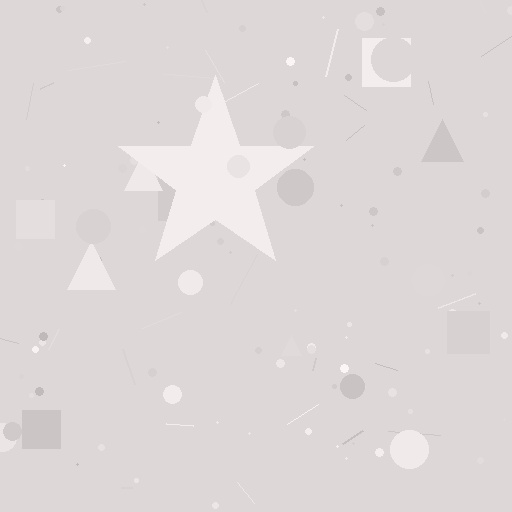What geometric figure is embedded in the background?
A star is embedded in the background.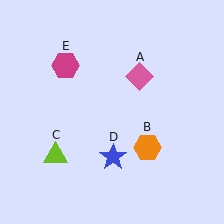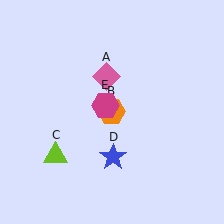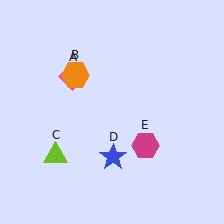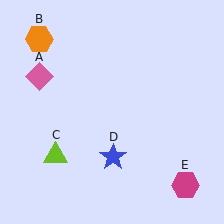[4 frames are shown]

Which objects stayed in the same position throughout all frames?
Lime triangle (object C) and blue star (object D) remained stationary.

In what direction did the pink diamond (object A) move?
The pink diamond (object A) moved left.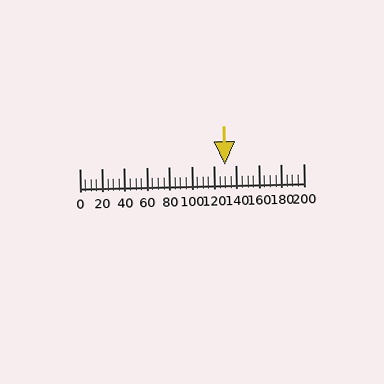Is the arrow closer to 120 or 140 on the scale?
The arrow is closer to 140.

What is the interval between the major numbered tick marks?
The major tick marks are spaced 20 units apart.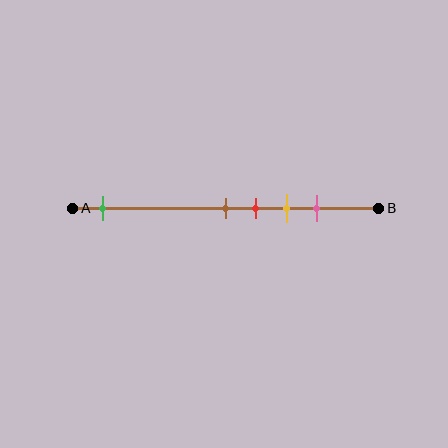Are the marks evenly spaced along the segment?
No, the marks are not evenly spaced.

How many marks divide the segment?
There are 5 marks dividing the segment.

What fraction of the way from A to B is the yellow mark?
The yellow mark is approximately 70% (0.7) of the way from A to B.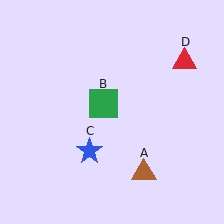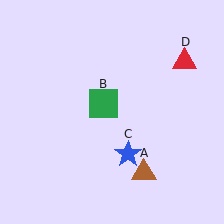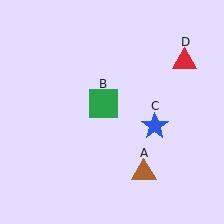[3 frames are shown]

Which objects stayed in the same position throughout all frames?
Brown triangle (object A) and green square (object B) and red triangle (object D) remained stationary.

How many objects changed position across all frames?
1 object changed position: blue star (object C).